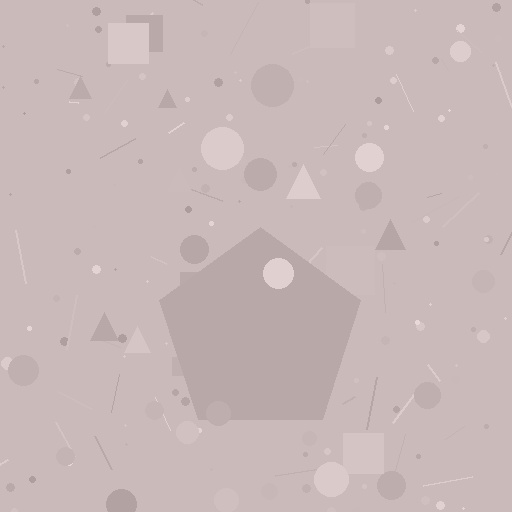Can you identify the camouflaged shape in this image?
The camouflaged shape is a pentagon.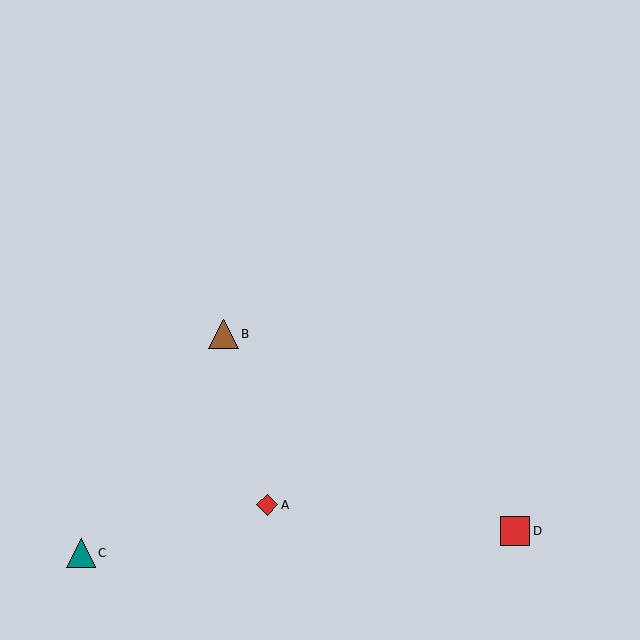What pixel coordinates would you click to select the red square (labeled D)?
Click at (515, 531) to select the red square D.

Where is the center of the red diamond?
The center of the red diamond is at (267, 505).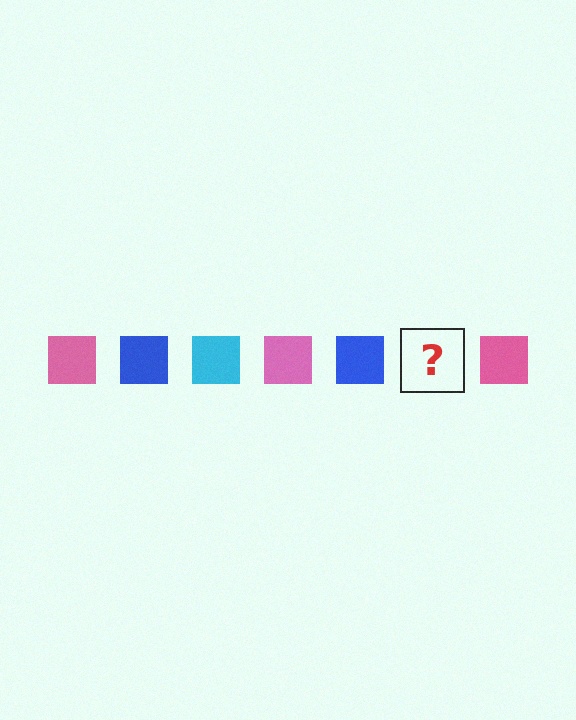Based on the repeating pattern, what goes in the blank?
The blank should be a cyan square.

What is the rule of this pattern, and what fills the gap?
The rule is that the pattern cycles through pink, blue, cyan squares. The gap should be filled with a cyan square.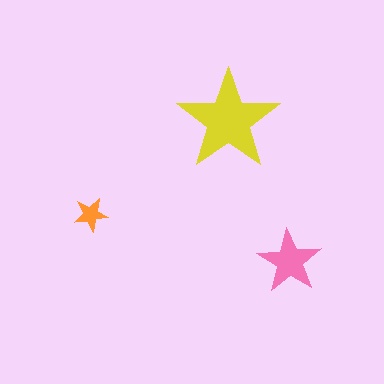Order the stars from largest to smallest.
the yellow one, the pink one, the orange one.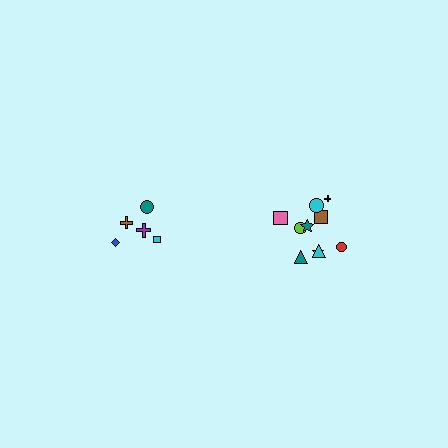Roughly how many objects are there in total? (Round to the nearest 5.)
Roughly 15 objects in total.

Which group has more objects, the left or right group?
The right group.